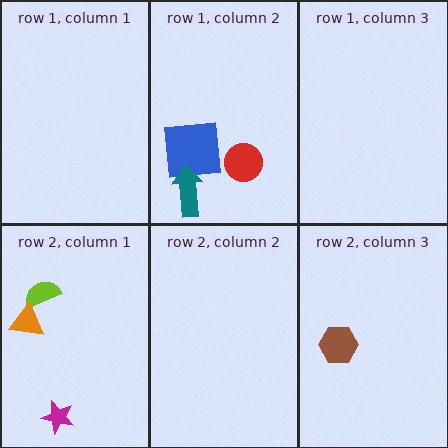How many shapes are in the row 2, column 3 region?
1.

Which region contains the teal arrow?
The row 1, column 2 region.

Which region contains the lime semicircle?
The row 2, column 1 region.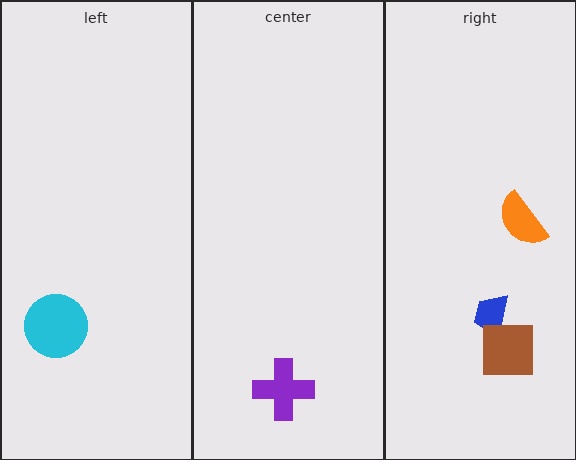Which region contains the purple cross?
The center region.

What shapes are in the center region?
The purple cross.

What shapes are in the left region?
The cyan circle.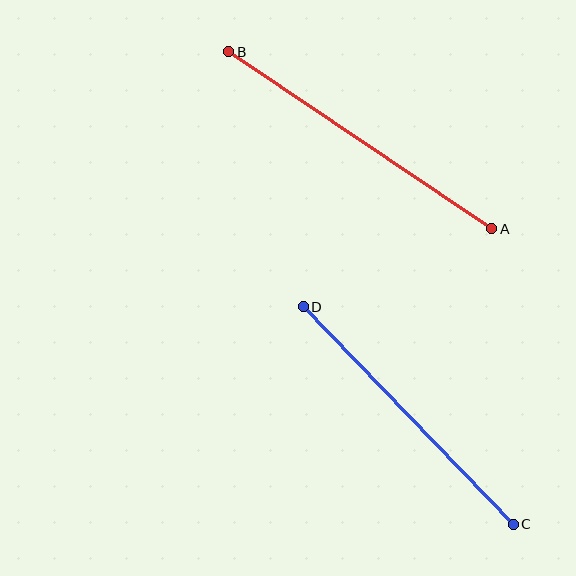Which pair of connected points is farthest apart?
Points A and B are farthest apart.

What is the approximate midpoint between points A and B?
The midpoint is at approximately (360, 140) pixels.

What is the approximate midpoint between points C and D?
The midpoint is at approximately (408, 415) pixels.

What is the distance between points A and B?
The distance is approximately 317 pixels.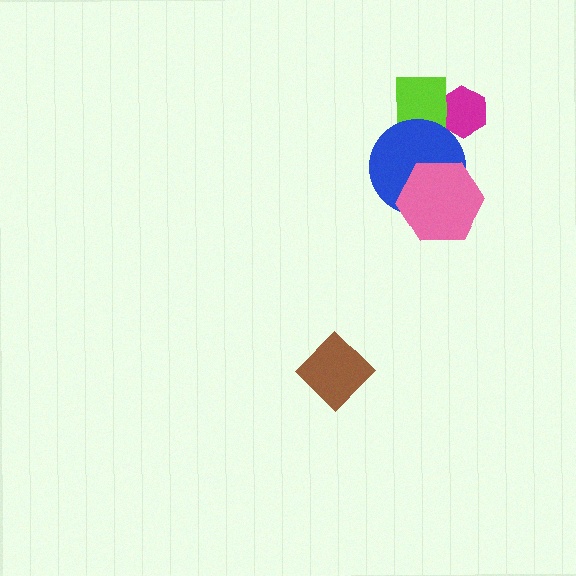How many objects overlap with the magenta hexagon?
1 object overlaps with the magenta hexagon.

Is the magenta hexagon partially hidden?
Yes, it is partially covered by another shape.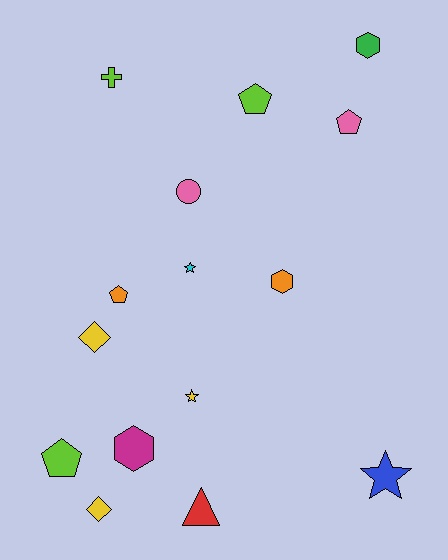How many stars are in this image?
There are 3 stars.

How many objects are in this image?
There are 15 objects.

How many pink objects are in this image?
There are 2 pink objects.